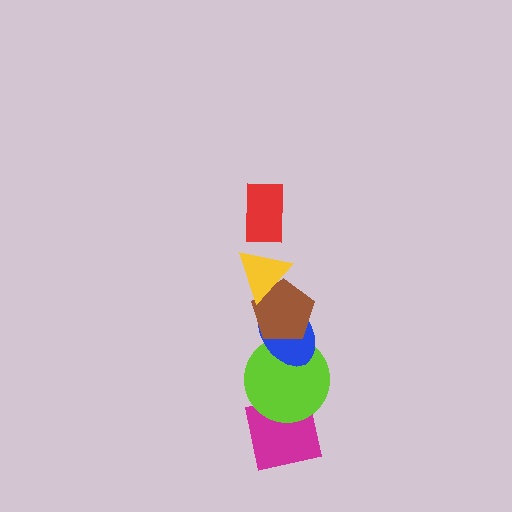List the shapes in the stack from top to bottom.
From top to bottom: the red rectangle, the yellow triangle, the brown pentagon, the blue ellipse, the lime circle, the magenta square.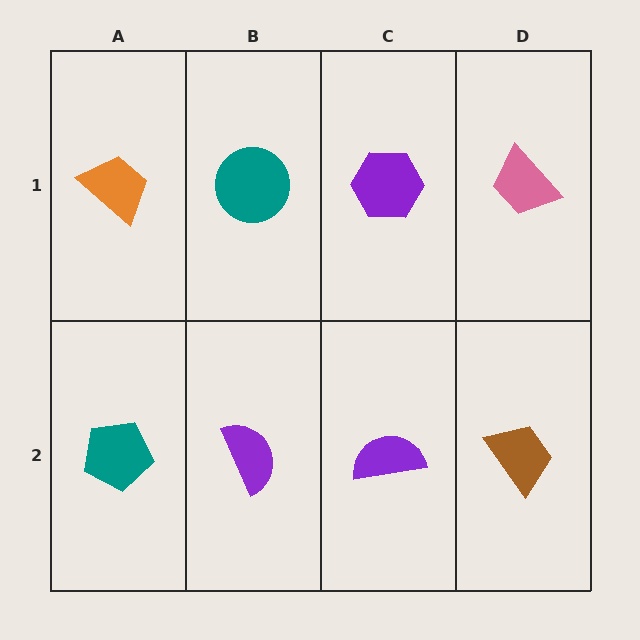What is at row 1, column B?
A teal circle.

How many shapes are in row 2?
4 shapes.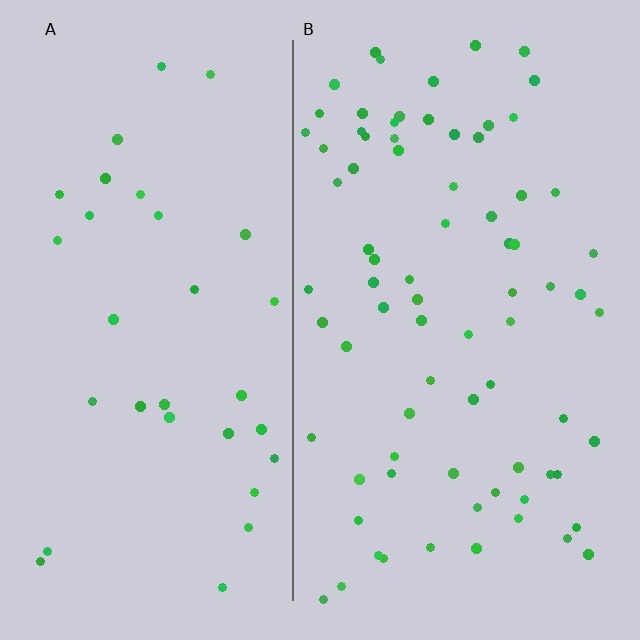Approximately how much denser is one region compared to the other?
Approximately 2.4× — region B over region A.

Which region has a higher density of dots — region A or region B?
B (the right).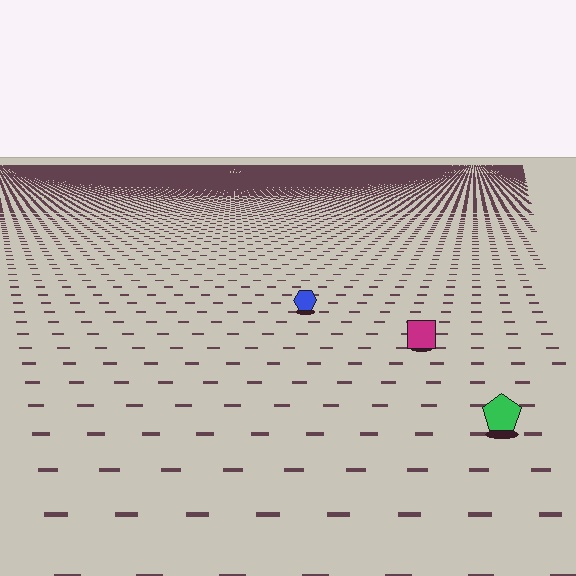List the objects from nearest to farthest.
From nearest to farthest: the green pentagon, the magenta square, the blue hexagon.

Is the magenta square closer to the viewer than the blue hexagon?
Yes. The magenta square is closer — you can tell from the texture gradient: the ground texture is coarser near it.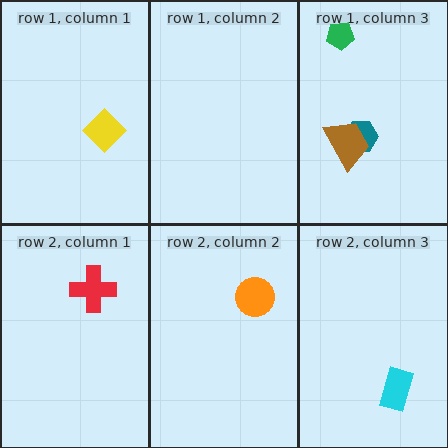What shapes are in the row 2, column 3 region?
The cyan rectangle.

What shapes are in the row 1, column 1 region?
The yellow diamond.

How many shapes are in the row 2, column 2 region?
1.